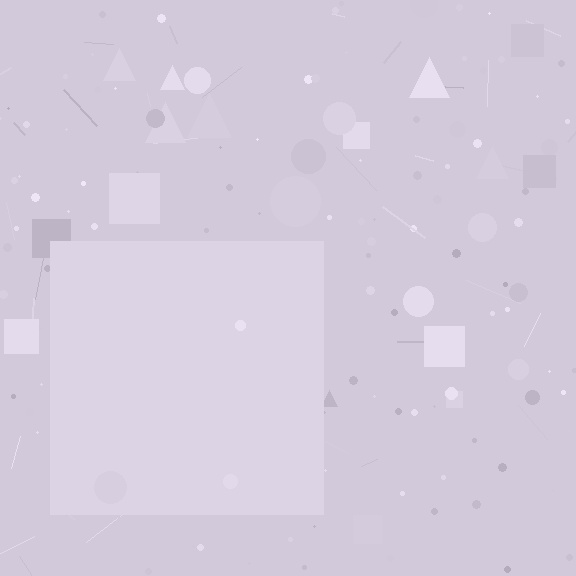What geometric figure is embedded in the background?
A square is embedded in the background.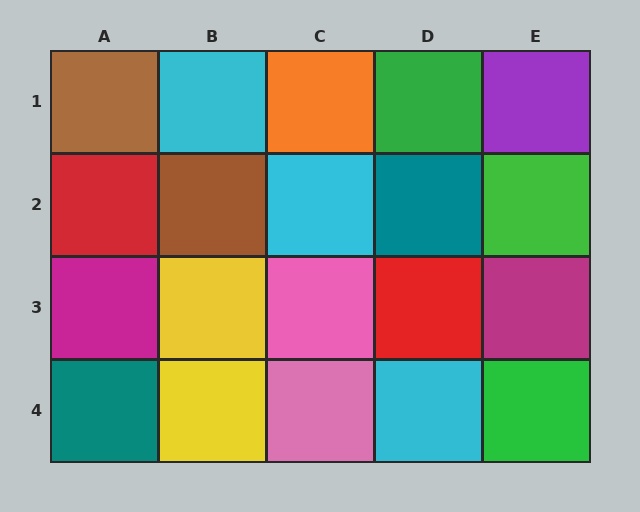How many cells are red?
2 cells are red.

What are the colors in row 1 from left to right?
Brown, cyan, orange, green, purple.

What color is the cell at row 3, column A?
Magenta.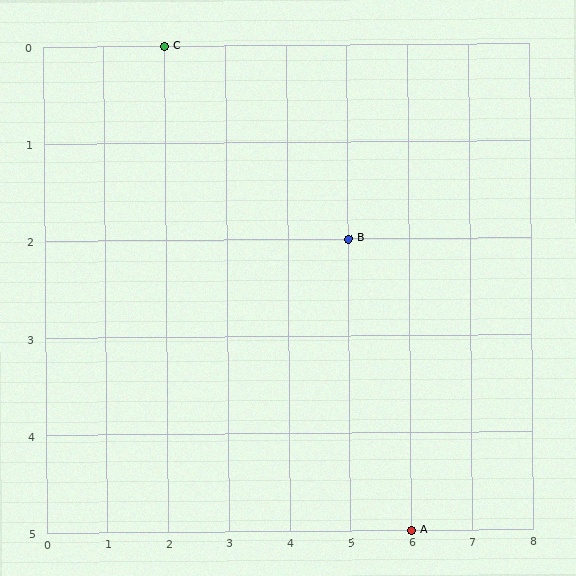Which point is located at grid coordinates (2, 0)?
Point C is at (2, 0).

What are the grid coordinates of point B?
Point B is at grid coordinates (5, 2).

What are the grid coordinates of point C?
Point C is at grid coordinates (2, 0).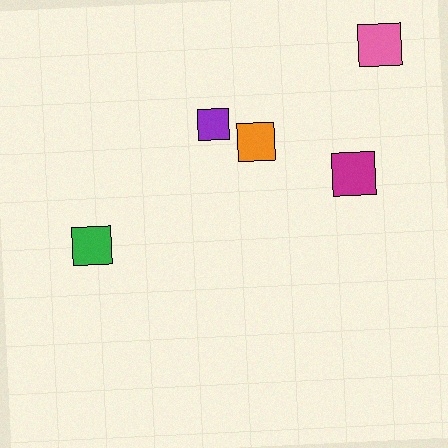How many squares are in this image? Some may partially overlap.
There are 5 squares.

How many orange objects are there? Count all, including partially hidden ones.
There is 1 orange object.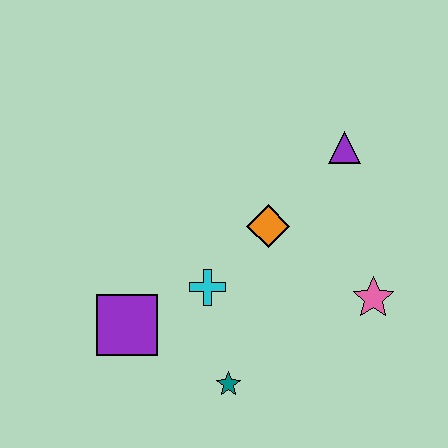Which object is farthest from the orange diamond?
The purple square is farthest from the orange diamond.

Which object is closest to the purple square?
The cyan cross is closest to the purple square.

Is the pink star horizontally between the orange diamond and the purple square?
No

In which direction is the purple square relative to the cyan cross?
The purple square is to the left of the cyan cross.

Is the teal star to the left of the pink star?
Yes